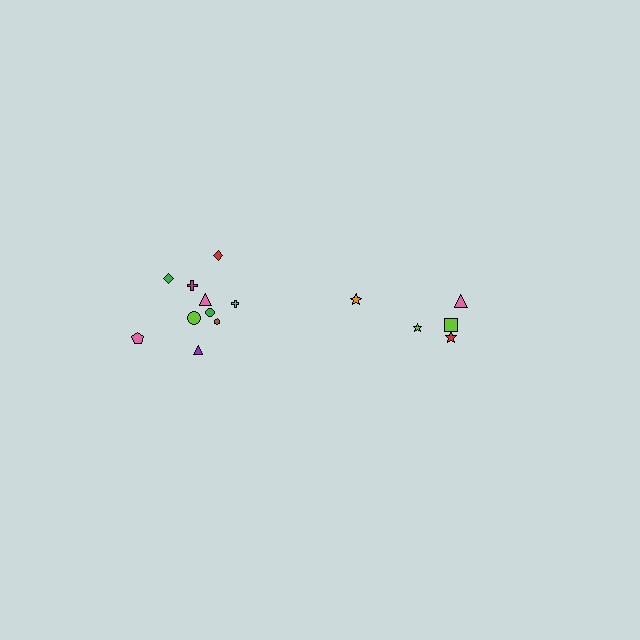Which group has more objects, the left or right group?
The left group.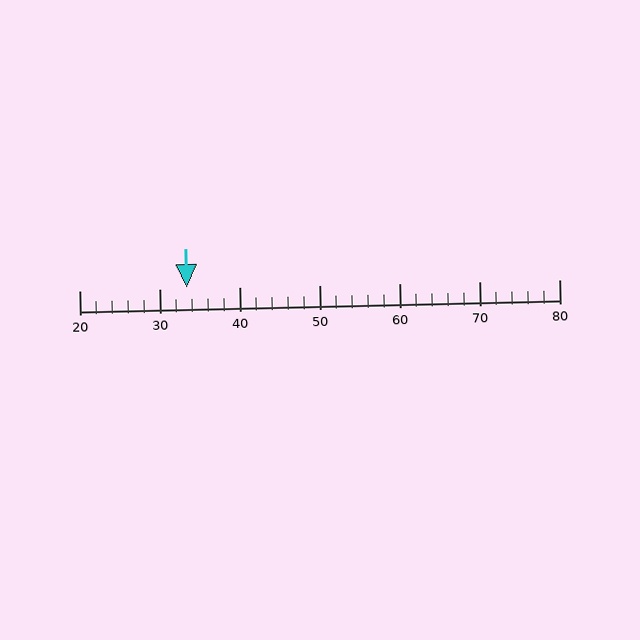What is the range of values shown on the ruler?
The ruler shows values from 20 to 80.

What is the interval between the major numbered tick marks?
The major tick marks are spaced 10 units apart.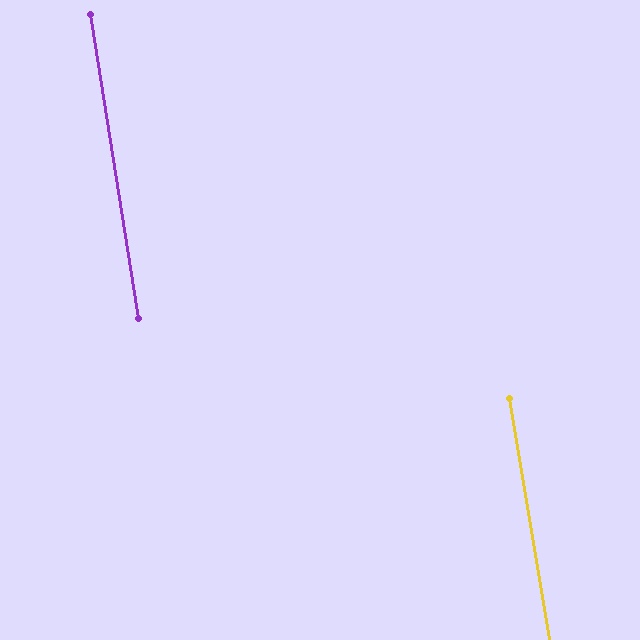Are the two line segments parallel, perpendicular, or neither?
Parallel — their directions differ by only 0.3°.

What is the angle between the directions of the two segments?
Approximately 0 degrees.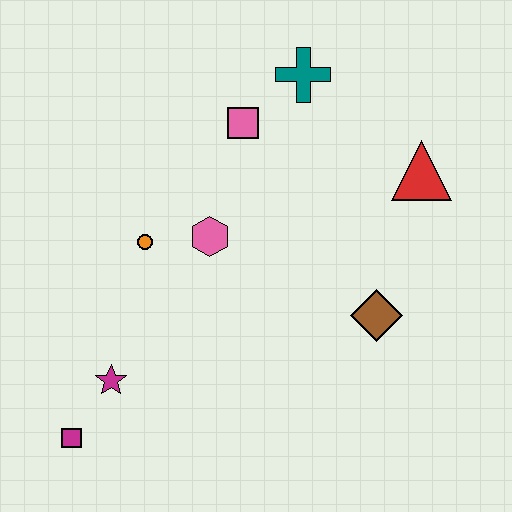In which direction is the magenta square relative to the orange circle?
The magenta square is below the orange circle.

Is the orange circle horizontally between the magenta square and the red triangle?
Yes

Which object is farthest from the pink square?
The magenta square is farthest from the pink square.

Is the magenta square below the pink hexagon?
Yes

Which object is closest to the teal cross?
The pink square is closest to the teal cross.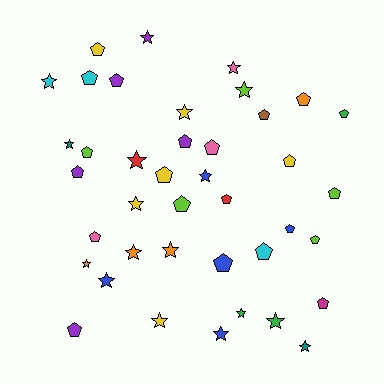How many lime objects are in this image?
There are 5 lime objects.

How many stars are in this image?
There are 18 stars.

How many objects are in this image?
There are 40 objects.